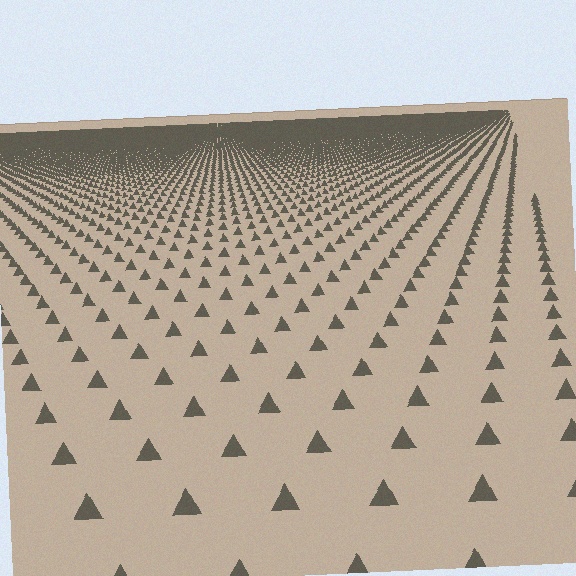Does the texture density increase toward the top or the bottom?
Density increases toward the top.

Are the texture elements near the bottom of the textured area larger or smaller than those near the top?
Larger. Near the bottom, elements are closer to the viewer and appear at a bigger on-screen size.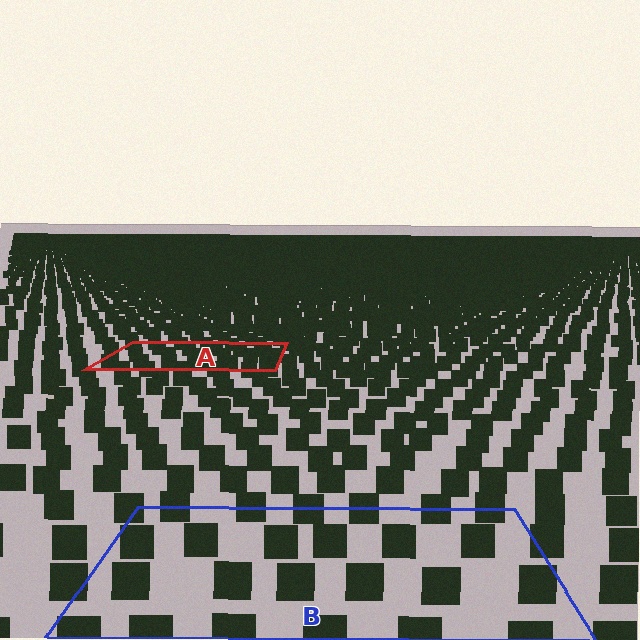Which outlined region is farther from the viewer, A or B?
Region A is farther from the viewer — the texture elements inside it appear smaller and more densely packed.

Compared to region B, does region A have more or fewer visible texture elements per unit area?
Region A has more texture elements per unit area — they are packed more densely because it is farther away.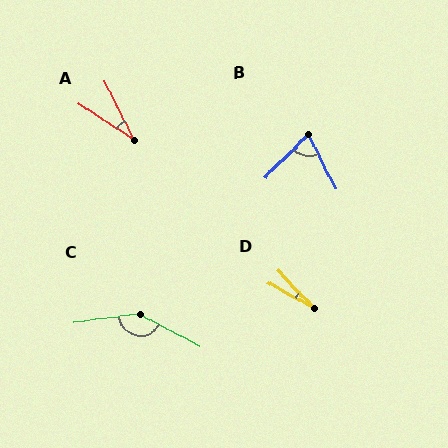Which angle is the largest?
C, at approximately 144 degrees.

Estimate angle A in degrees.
Approximately 30 degrees.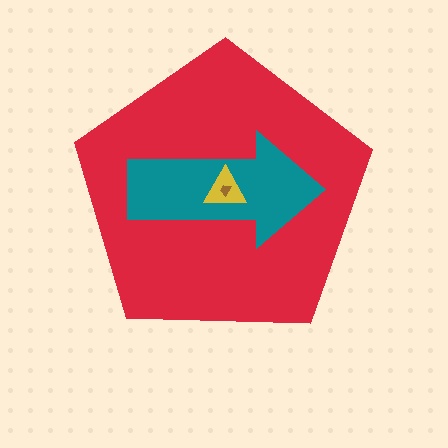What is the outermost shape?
The red pentagon.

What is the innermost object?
The brown trapezoid.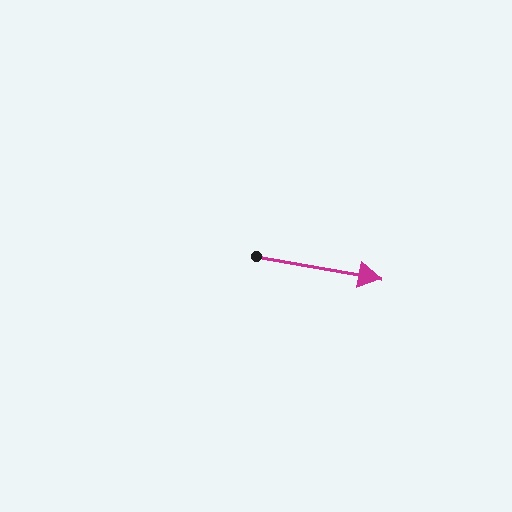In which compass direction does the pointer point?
East.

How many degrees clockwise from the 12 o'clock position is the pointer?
Approximately 100 degrees.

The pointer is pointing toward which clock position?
Roughly 3 o'clock.